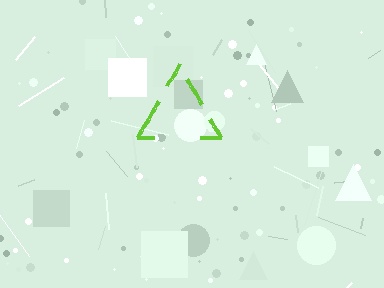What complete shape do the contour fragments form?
The contour fragments form a triangle.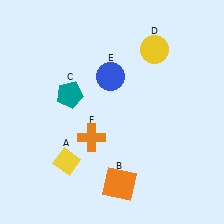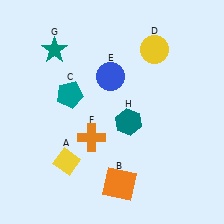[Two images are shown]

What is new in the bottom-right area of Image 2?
A teal hexagon (H) was added in the bottom-right area of Image 2.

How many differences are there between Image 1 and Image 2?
There are 2 differences between the two images.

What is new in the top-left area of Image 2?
A teal star (G) was added in the top-left area of Image 2.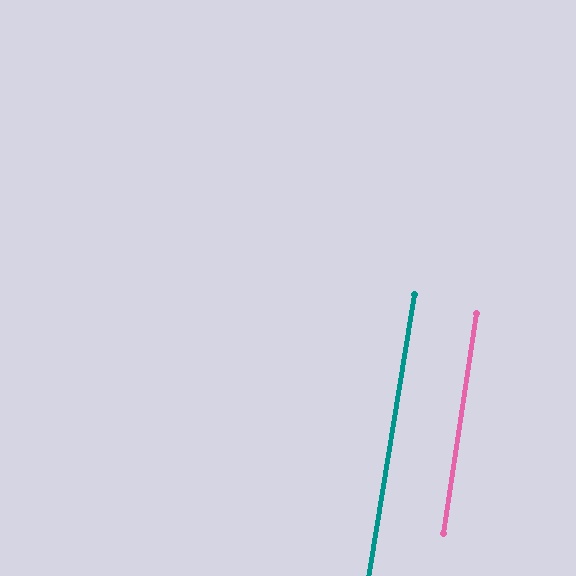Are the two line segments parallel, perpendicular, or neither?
Parallel — their directions differ by only 0.6°.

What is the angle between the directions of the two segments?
Approximately 1 degree.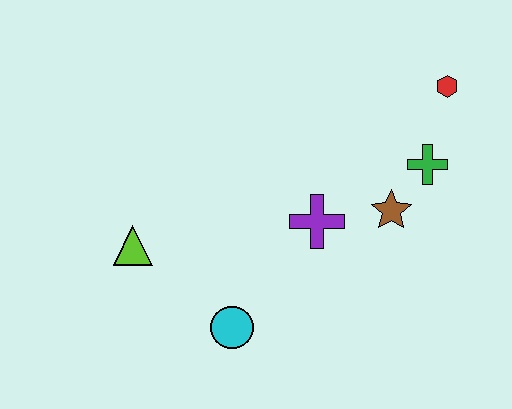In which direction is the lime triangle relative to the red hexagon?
The lime triangle is to the left of the red hexagon.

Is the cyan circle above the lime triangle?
No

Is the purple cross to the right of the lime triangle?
Yes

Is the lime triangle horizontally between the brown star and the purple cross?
No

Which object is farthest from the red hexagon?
The lime triangle is farthest from the red hexagon.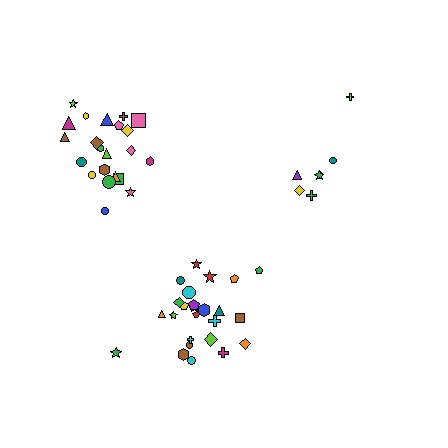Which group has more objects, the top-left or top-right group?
The top-left group.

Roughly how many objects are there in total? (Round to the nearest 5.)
Roughly 55 objects in total.